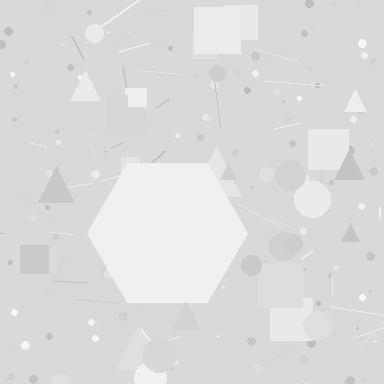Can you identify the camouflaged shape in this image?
The camouflaged shape is a hexagon.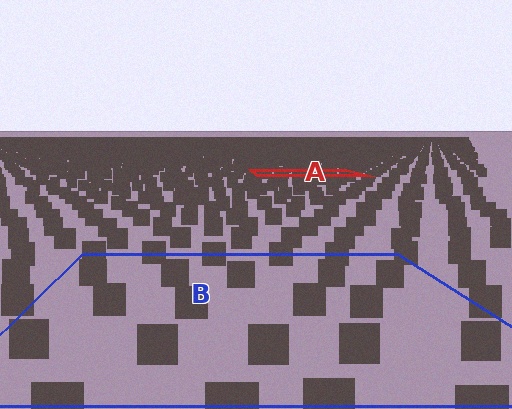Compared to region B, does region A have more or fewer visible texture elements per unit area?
Region A has more texture elements per unit area — they are packed more densely because it is farther away.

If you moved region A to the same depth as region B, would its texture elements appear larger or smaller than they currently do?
They would appear larger. At a closer depth, the same texture elements are projected at a bigger on-screen size.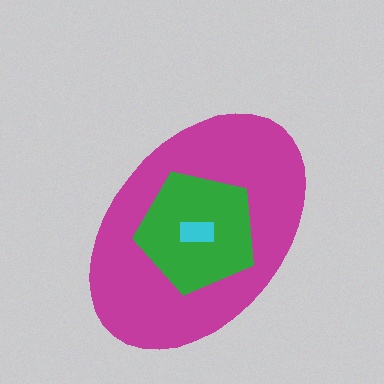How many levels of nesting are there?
3.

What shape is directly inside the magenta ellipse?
The green pentagon.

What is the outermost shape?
The magenta ellipse.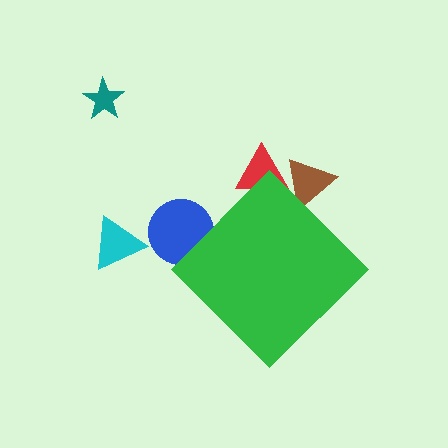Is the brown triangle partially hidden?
Yes, the brown triangle is partially hidden behind the green diamond.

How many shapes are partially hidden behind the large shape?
3 shapes are partially hidden.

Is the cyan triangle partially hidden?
No, the cyan triangle is fully visible.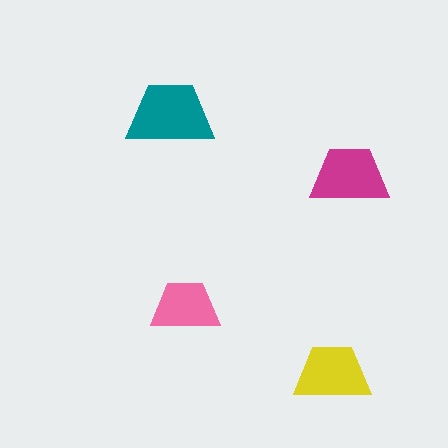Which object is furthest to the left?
The teal trapezoid is leftmost.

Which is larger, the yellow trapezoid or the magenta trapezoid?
The magenta one.